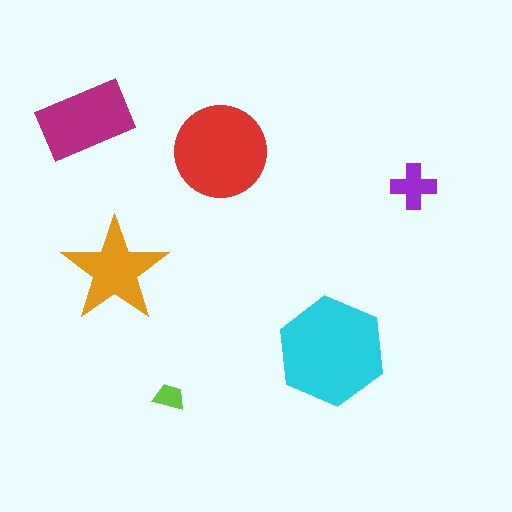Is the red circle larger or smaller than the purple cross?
Larger.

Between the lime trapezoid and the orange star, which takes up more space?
The orange star.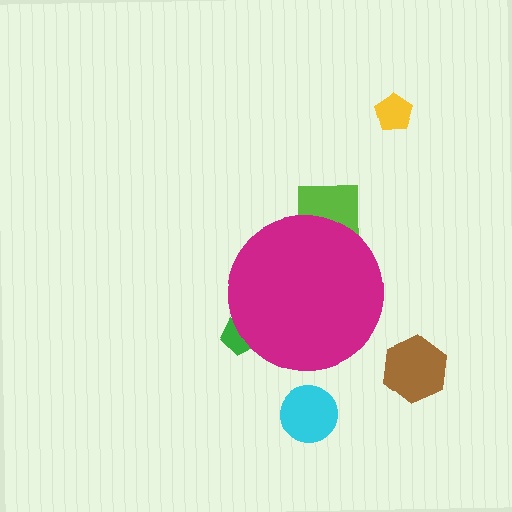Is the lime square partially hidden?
Yes, the lime square is partially hidden behind the magenta circle.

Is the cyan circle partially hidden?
No, the cyan circle is fully visible.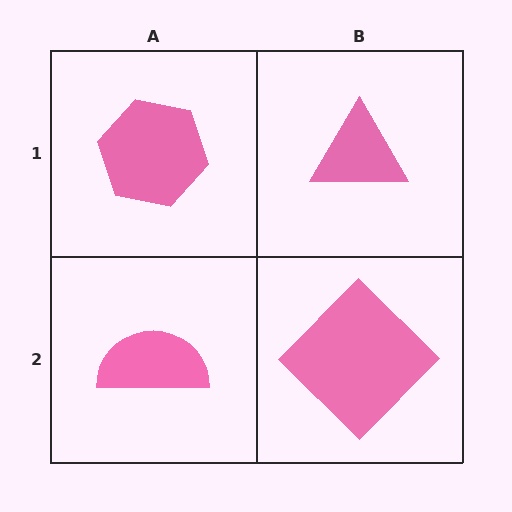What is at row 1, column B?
A pink triangle.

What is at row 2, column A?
A pink semicircle.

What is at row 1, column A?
A pink hexagon.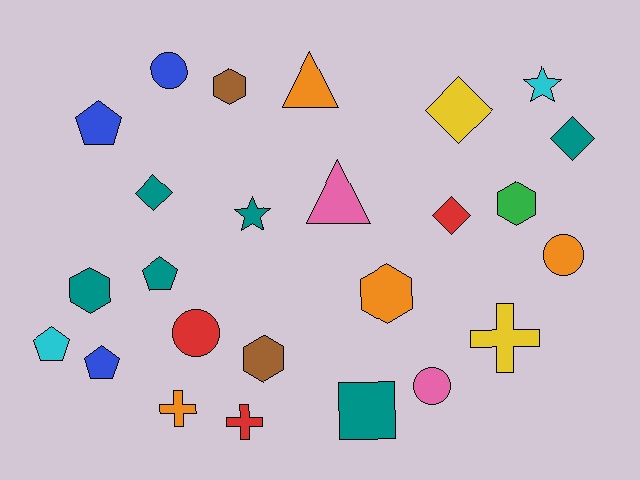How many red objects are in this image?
There are 3 red objects.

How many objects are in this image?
There are 25 objects.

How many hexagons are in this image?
There are 5 hexagons.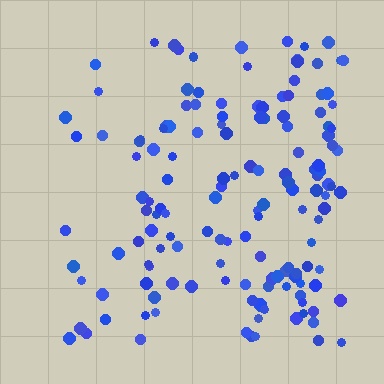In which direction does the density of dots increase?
From left to right, with the right side densest.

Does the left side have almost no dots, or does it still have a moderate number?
Still a moderate number, just noticeably fewer than the right.